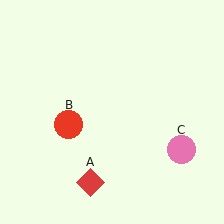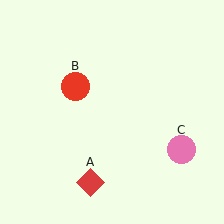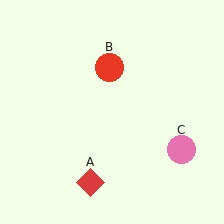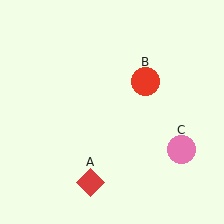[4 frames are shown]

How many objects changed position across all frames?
1 object changed position: red circle (object B).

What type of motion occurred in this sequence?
The red circle (object B) rotated clockwise around the center of the scene.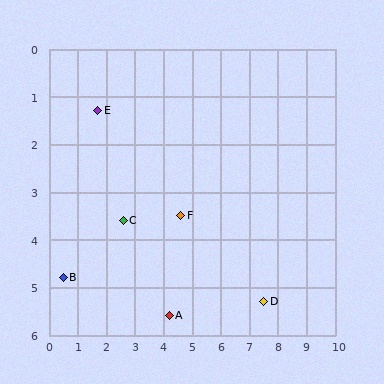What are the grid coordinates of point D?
Point D is at approximately (7.5, 5.3).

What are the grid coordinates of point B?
Point B is at approximately (0.5, 4.8).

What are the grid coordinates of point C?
Point C is at approximately (2.6, 3.6).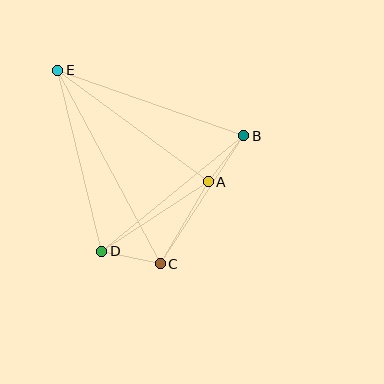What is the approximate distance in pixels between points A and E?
The distance between A and E is approximately 187 pixels.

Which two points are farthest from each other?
Points C and E are farthest from each other.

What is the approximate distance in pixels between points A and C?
The distance between A and C is approximately 95 pixels.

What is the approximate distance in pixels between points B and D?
The distance between B and D is approximately 183 pixels.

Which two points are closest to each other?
Points A and B are closest to each other.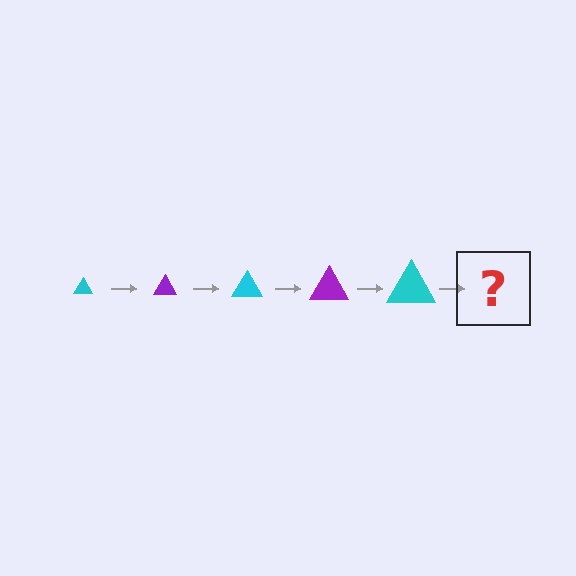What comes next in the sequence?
The next element should be a purple triangle, larger than the previous one.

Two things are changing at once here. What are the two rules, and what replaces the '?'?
The two rules are that the triangle grows larger each step and the color cycles through cyan and purple. The '?' should be a purple triangle, larger than the previous one.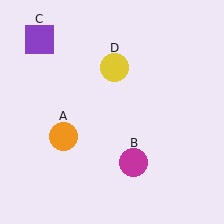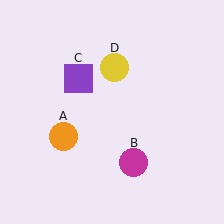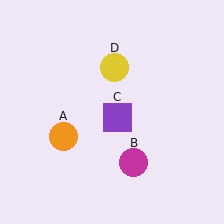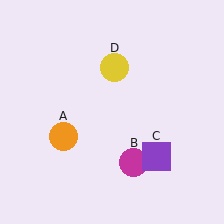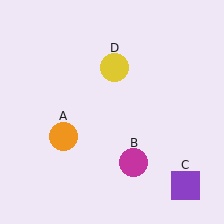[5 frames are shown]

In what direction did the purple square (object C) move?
The purple square (object C) moved down and to the right.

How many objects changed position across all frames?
1 object changed position: purple square (object C).